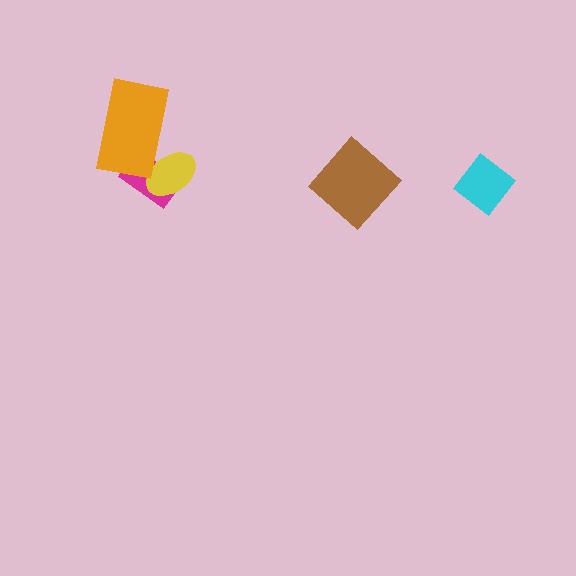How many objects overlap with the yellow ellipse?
2 objects overlap with the yellow ellipse.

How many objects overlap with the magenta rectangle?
2 objects overlap with the magenta rectangle.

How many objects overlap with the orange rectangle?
2 objects overlap with the orange rectangle.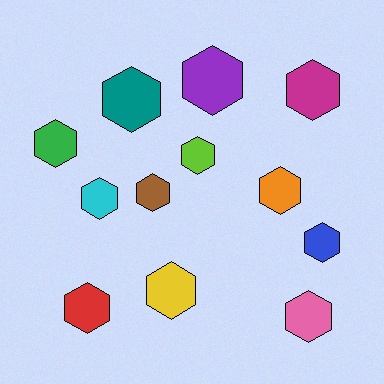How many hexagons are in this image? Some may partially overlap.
There are 12 hexagons.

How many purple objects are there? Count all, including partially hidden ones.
There is 1 purple object.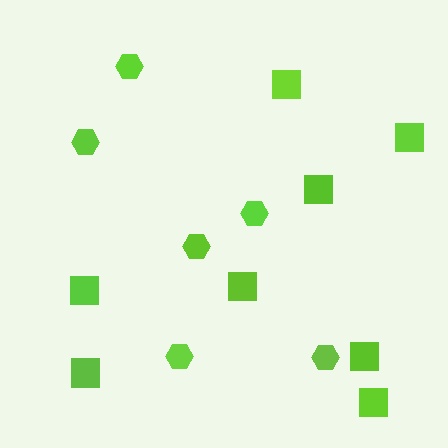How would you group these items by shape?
There are 2 groups: one group of squares (8) and one group of hexagons (6).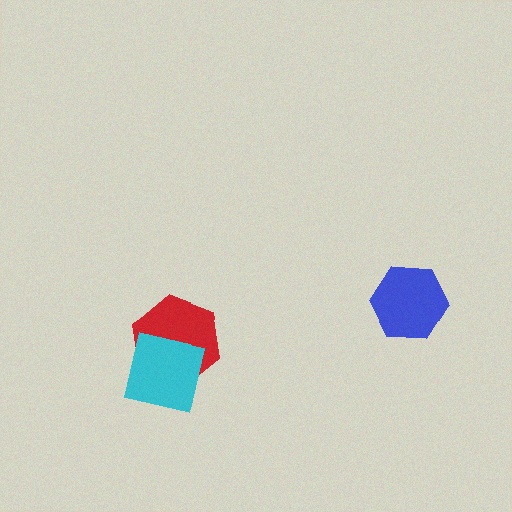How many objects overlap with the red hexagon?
1 object overlaps with the red hexagon.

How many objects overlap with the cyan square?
1 object overlaps with the cyan square.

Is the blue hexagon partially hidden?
No, no other shape covers it.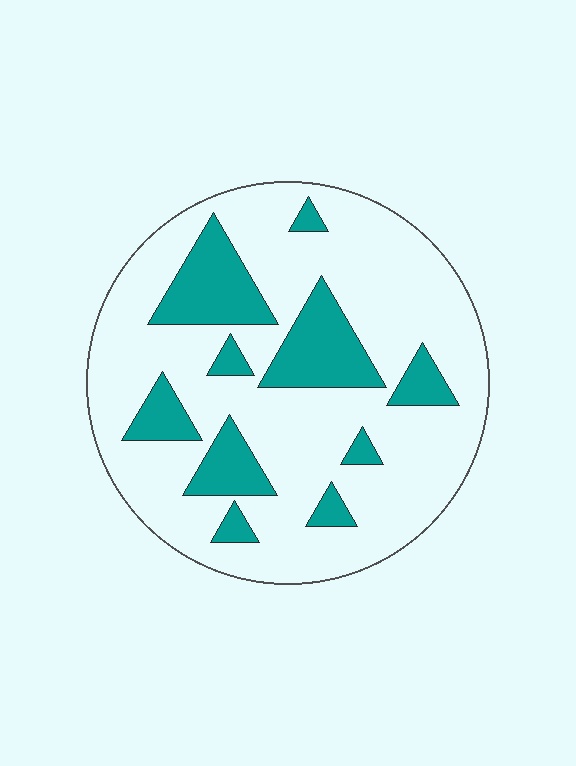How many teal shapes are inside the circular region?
10.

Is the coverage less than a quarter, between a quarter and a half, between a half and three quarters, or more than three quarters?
Less than a quarter.